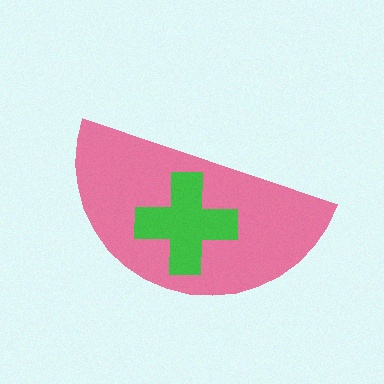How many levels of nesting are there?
2.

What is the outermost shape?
The pink semicircle.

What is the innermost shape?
The green cross.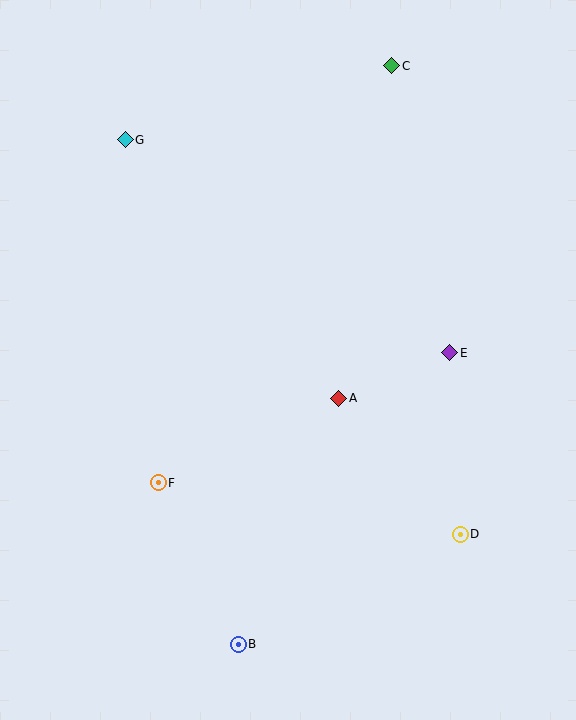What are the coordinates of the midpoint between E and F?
The midpoint between E and F is at (304, 418).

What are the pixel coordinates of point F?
Point F is at (158, 483).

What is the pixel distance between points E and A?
The distance between E and A is 120 pixels.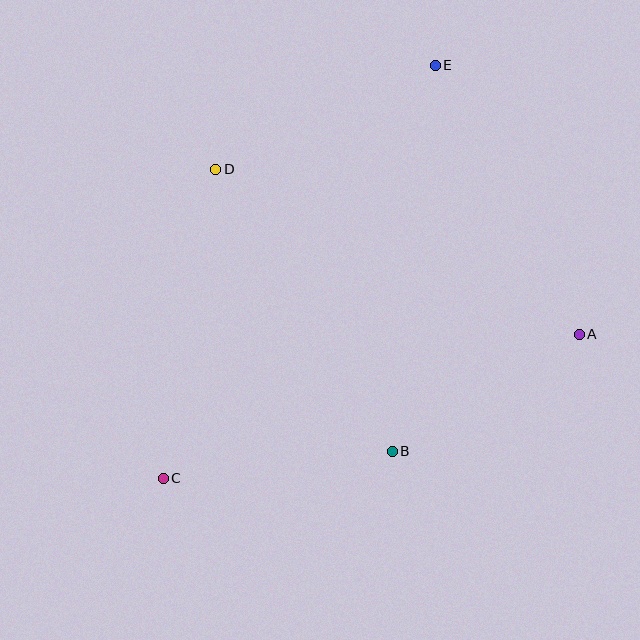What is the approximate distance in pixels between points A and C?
The distance between A and C is approximately 440 pixels.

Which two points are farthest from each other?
Points C and E are farthest from each other.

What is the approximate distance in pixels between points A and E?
The distance between A and E is approximately 305 pixels.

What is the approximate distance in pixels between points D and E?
The distance between D and E is approximately 243 pixels.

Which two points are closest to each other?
Points A and B are closest to each other.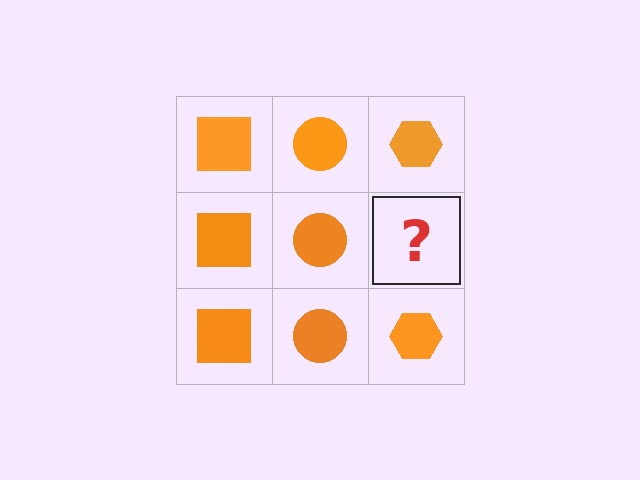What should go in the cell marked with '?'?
The missing cell should contain an orange hexagon.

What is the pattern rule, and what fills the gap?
The rule is that each column has a consistent shape. The gap should be filled with an orange hexagon.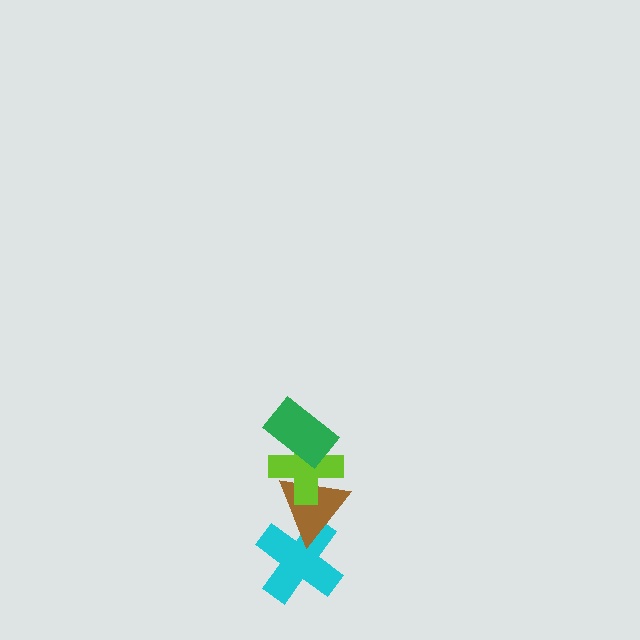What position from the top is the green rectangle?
The green rectangle is 1st from the top.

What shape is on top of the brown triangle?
The lime cross is on top of the brown triangle.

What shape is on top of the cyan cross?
The brown triangle is on top of the cyan cross.